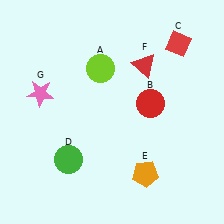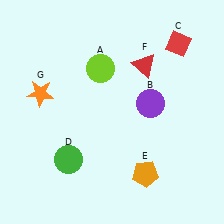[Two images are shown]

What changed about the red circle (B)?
In Image 1, B is red. In Image 2, it changed to purple.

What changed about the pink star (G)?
In Image 1, G is pink. In Image 2, it changed to orange.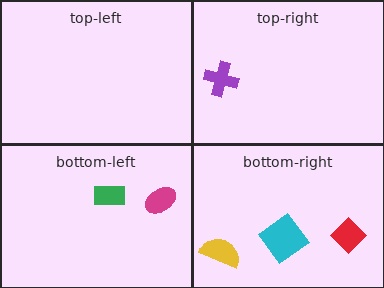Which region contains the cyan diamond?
The bottom-right region.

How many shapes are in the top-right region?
1.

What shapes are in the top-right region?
The purple cross.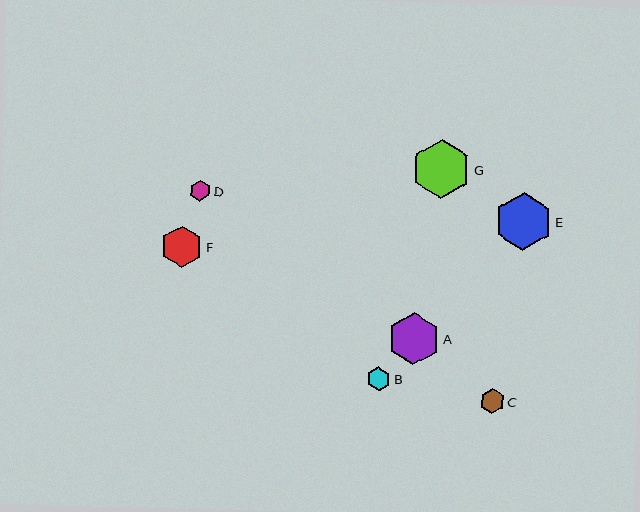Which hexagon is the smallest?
Hexagon D is the smallest with a size of approximately 21 pixels.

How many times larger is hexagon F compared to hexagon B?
Hexagon F is approximately 1.7 times the size of hexagon B.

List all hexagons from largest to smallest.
From largest to smallest: G, E, A, F, C, B, D.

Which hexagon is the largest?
Hexagon G is the largest with a size of approximately 59 pixels.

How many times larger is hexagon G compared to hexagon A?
Hexagon G is approximately 1.1 times the size of hexagon A.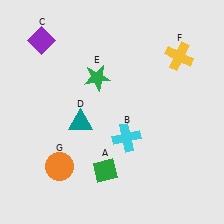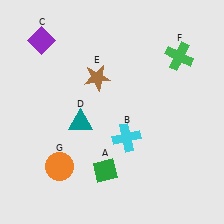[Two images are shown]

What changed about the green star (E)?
In Image 1, E is green. In Image 2, it changed to brown.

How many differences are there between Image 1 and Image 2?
There are 2 differences between the two images.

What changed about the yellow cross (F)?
In Image 1, F is yellow. In Image 2, it changed to green.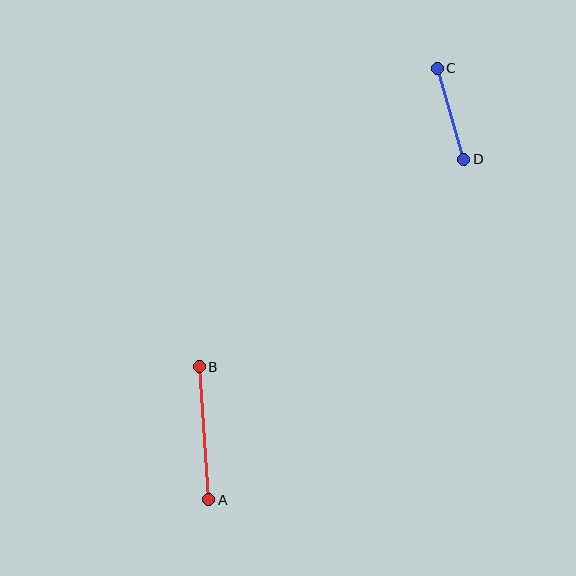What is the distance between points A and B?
The distance is approximately 133 pixels.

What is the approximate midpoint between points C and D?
The midpoint is at approximately (451, 114) pixels.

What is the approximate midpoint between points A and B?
The midpoint is at approximately (204, 433) pixels.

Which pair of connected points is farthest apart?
Points A and B are farthest apart.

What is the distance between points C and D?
The distance is approximately 95 pixels.